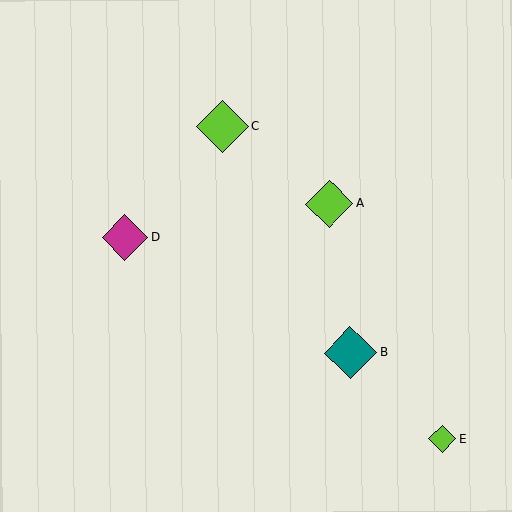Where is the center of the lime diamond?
The center of the lime diamond is at (222, 126).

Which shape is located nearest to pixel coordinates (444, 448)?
The lime diamond (labeled E) at (443, 439) is nearest to that location.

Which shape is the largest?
The teal diamond (labeled B) is the largest.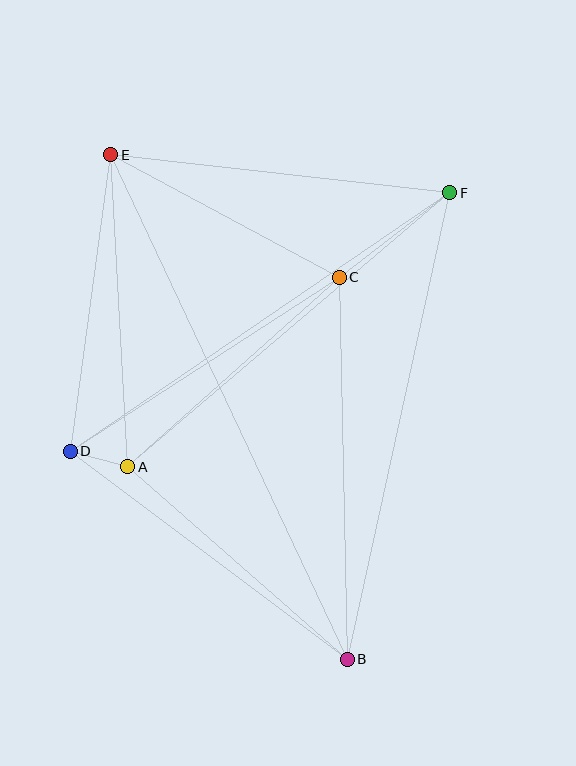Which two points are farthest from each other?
Points B and E are farthest from each other.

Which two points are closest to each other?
Points A and D are closest to each other.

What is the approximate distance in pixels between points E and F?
The distance between E and F is approximately 341 pixels.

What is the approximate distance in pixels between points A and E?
The distance between A and E is approximately 313 pixels.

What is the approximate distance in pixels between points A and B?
The distance between A and B is approximately 292 pixels.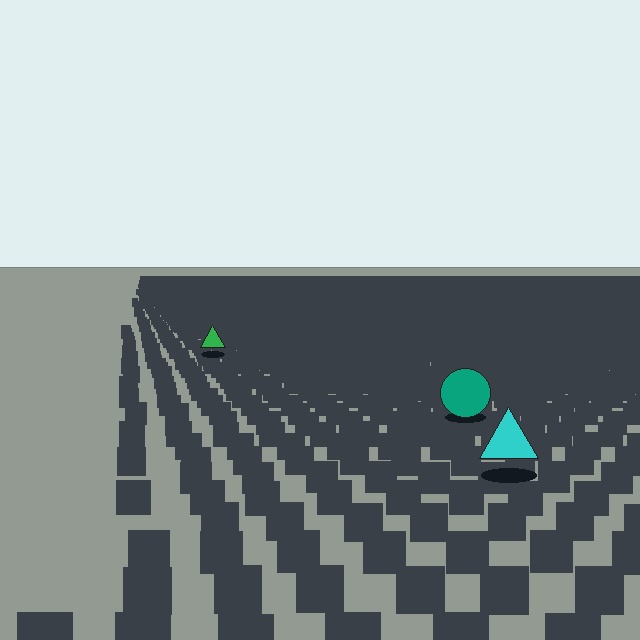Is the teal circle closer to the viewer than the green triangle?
Yes. The teal circle is closer — you can tell from the texture gradient: the ground texture is coarser near it.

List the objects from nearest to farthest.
From nearest to farthest: the cyan triangle, the teal circle, the green triangle.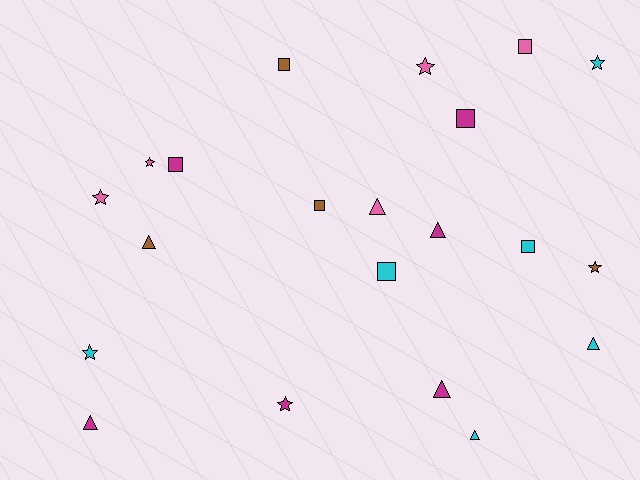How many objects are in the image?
There are 21 objects.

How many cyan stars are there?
There are 2 cyan stars.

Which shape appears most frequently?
Triangle, with 7 objects.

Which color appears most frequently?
Magenta, with 6 objects.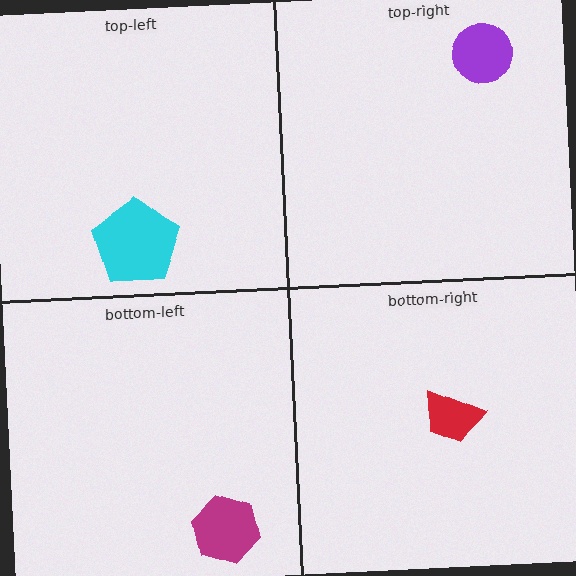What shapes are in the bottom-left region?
The magenta hexagon.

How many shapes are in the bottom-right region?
1.